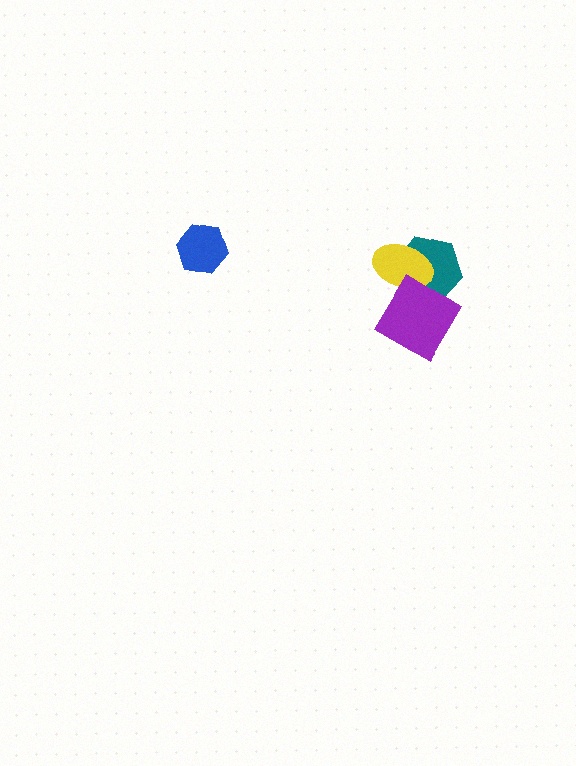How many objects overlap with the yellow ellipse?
2 objects overlap with the yellow ellipse.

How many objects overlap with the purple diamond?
2 objects overlap with the purple diamond.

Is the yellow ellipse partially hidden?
Yes, it is partially covered by another shape.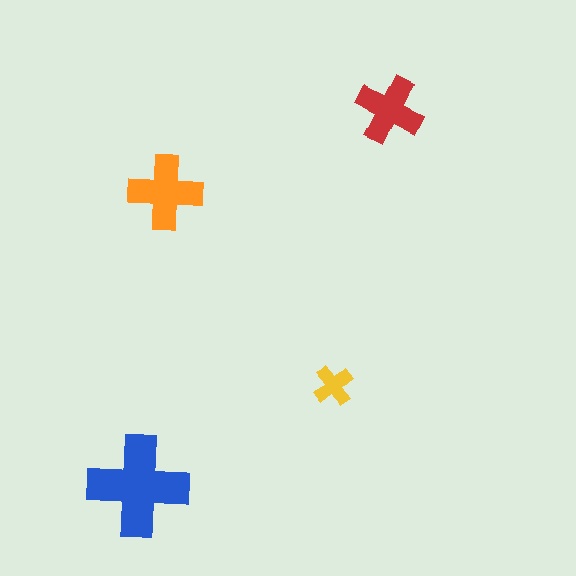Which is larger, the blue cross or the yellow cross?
The blue one.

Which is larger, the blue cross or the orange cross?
The blue one.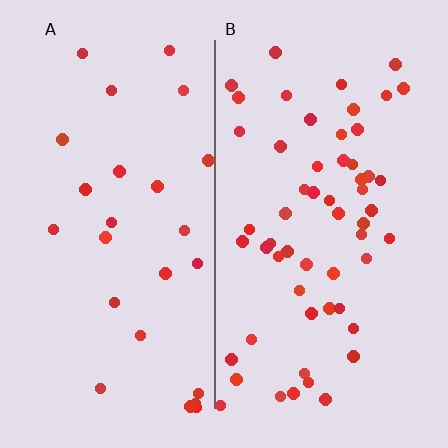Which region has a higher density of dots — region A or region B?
B (the right).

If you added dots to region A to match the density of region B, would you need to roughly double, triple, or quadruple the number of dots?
Approximately double.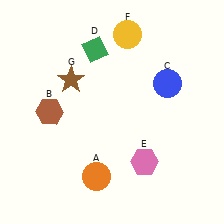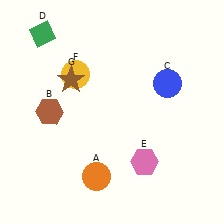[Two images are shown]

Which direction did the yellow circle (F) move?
The yellow circle (F) moved left.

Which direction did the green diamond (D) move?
The green diamond (D) moved left.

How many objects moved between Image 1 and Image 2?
2 objects moved between the two images.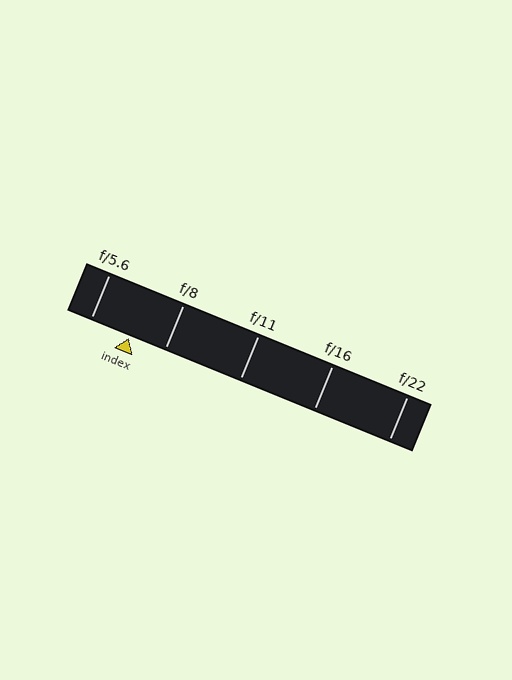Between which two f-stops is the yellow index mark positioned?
The index mark is between f/5.6 and f/8.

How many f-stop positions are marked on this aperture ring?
There are 5 f-stop positions marked.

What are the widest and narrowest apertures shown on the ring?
The widest aperture shown is f/5.6 and the narrowest is f/22.